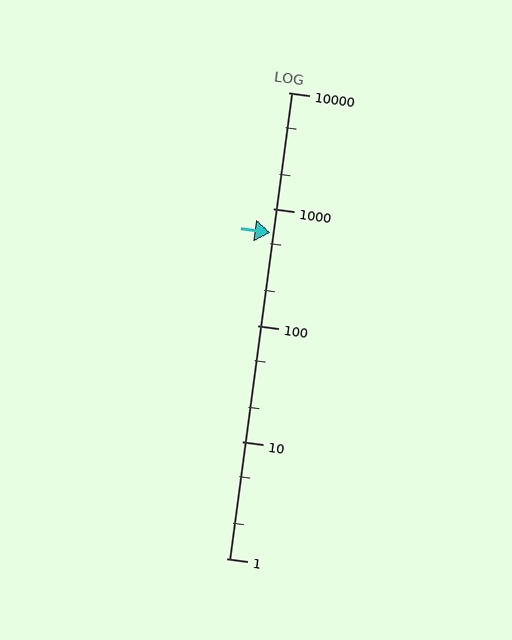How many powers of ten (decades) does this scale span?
The scale spans 4 decades, from 1 to 10000.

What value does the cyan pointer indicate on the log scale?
The pointer indicates approximately 630.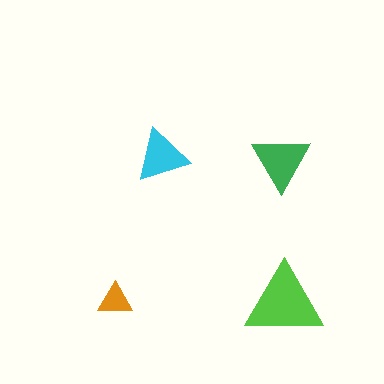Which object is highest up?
The cyan triangle is topmost.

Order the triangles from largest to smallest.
the lime one, the green one, the cyan one, the orange one.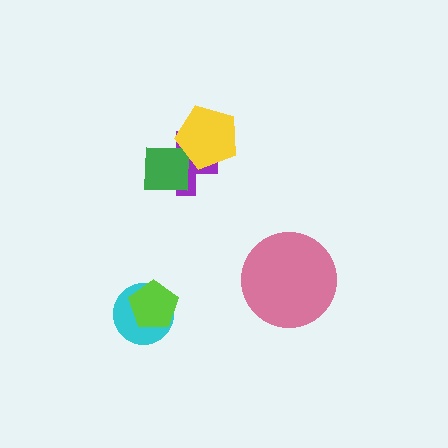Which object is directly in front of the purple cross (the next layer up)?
The green square is directly in front of the purple cross.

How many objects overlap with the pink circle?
0 objects overlap with the pink circle.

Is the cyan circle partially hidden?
Yes, it is partially covered by another shape.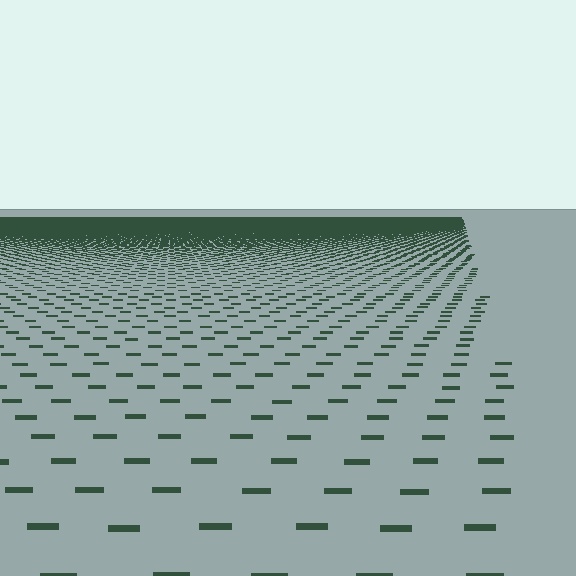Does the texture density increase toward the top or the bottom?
Density increases toward the top.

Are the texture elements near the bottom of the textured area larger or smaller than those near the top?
Larger. Near the bottom, elements are closer to the viewer and appear at a bigger on-screen size.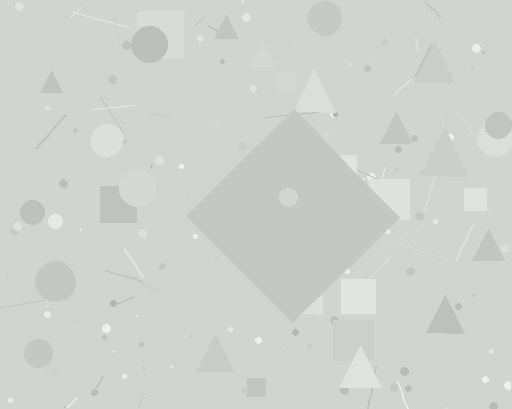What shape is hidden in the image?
A diamond is hidden in the image.